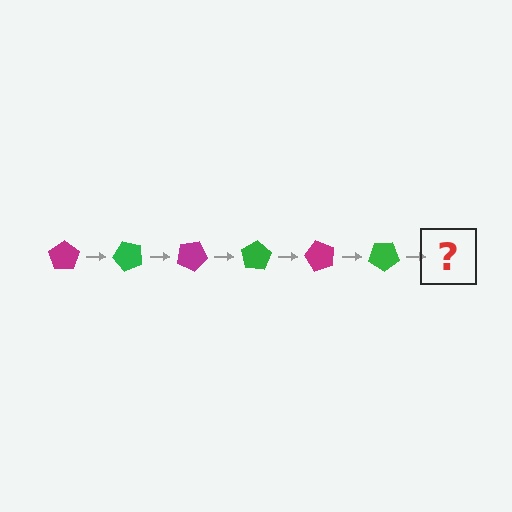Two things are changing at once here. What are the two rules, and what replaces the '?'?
The two rules are that it rotates 50 degrees each step and the color cycles through magenta and green. The '?' should be a magenta pentagon, rotated 300 degrees from the start.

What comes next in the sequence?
The next element should be a magenta pentagon, rotated 300 degrees from the start.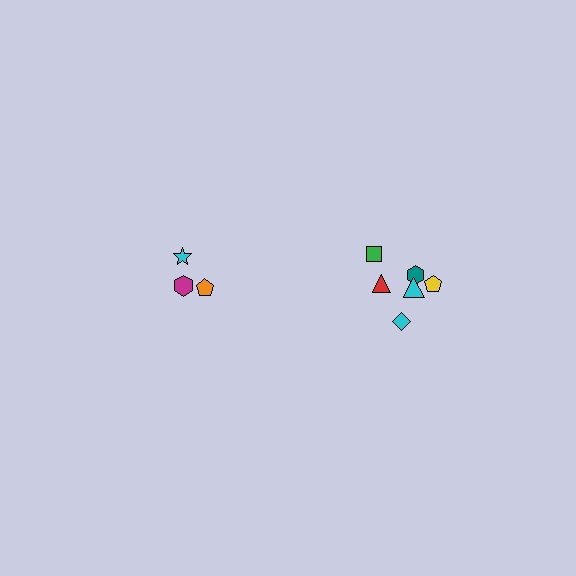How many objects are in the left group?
There are 3 objects.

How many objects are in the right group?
There are 6 objects.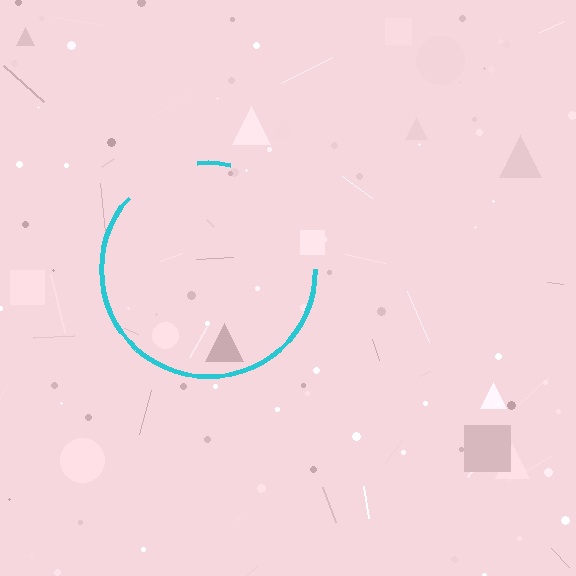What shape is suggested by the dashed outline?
The dashed outline suggests a circle.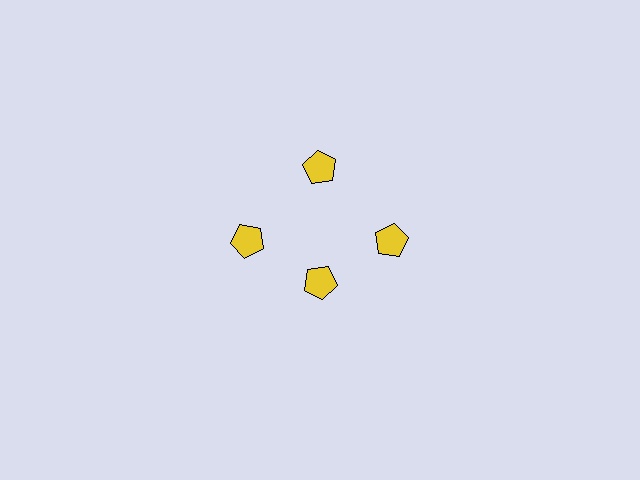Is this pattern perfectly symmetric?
No. The 4 yellow pentagons are arranged in a ring, but one element near the 6 o'clock position is pulled inward toward the center, breaking the 4-fold rotational symmetry.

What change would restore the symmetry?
The symmetry would be restored by moving it outward, back onto the ring so that all 4 pentagons sit at equal angles and equal distance from the center.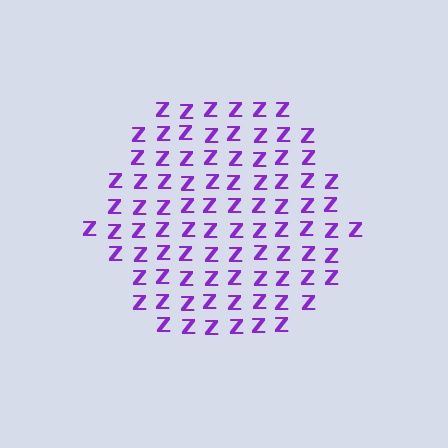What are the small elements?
The small elements are letter Z's.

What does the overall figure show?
The overall figure shows a hexagon.